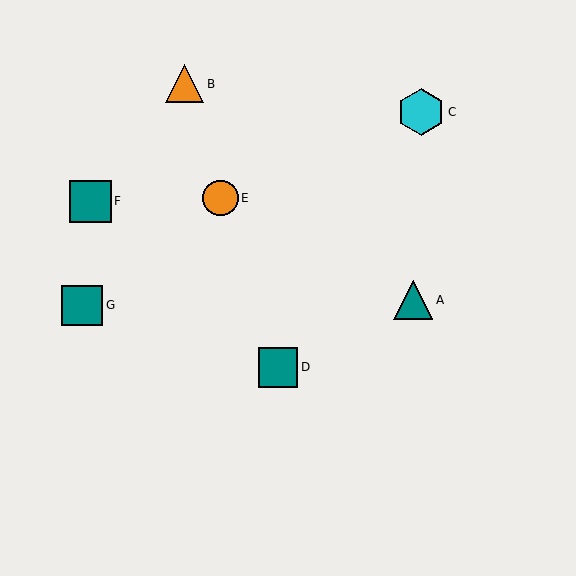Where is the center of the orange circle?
The center of the orange circle is at (220, 198).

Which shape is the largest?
The cyan hexagon (labeled C) is the largest.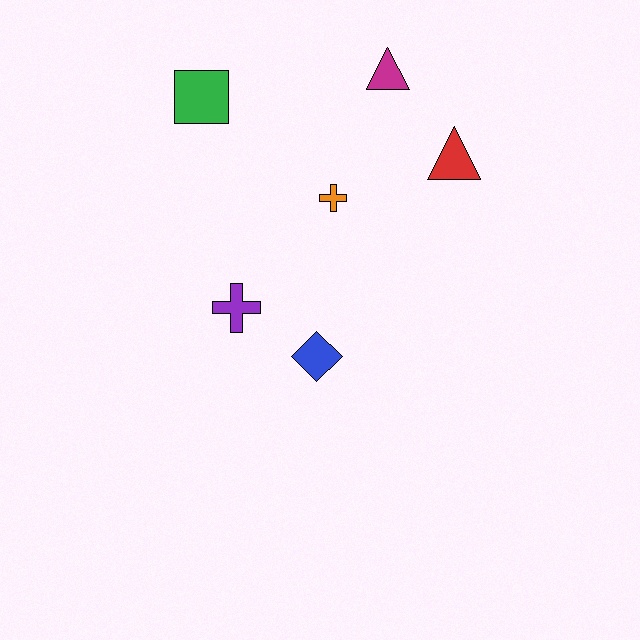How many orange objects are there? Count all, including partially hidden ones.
There is 1 orange object.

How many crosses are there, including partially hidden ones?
There are 2 crosses.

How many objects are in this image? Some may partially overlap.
There are 6 objects.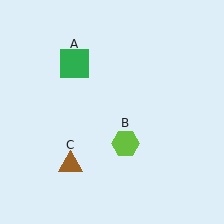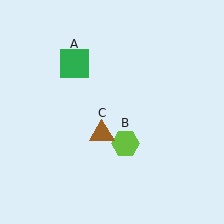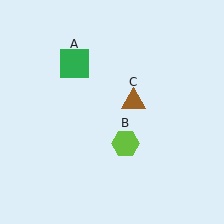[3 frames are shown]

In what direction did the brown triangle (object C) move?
The brown triangle (object C) moved up and to the right.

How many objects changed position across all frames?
1 object changed position: brown triangle (object C).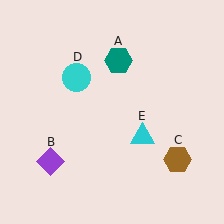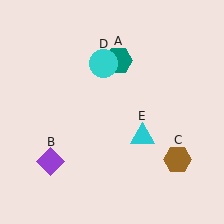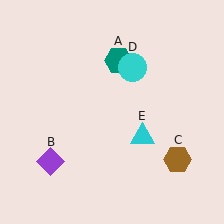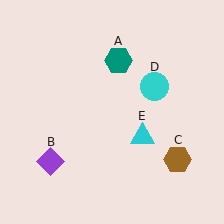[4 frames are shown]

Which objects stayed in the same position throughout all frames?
Teal hexagon (object A) and purple diamond (object B) and brown hexagon (object C) and cyan triangle (object E) remained stationary.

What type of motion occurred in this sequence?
The cyan circle (object D) rotated clockwise around the center of the scene.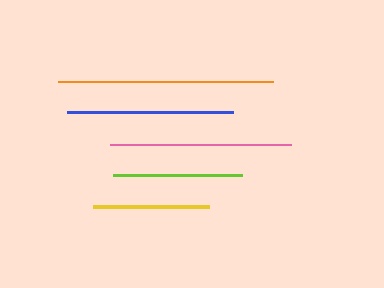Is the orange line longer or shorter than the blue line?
The orange line is longer than the blue line.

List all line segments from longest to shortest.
From longest to shortest: orange, pink, blue, lime, yellow.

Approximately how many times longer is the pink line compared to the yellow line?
The pink line is approximately 1.6 times the length of the yellow line.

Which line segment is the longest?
The orange line is the longest at approximately 215 pixels.